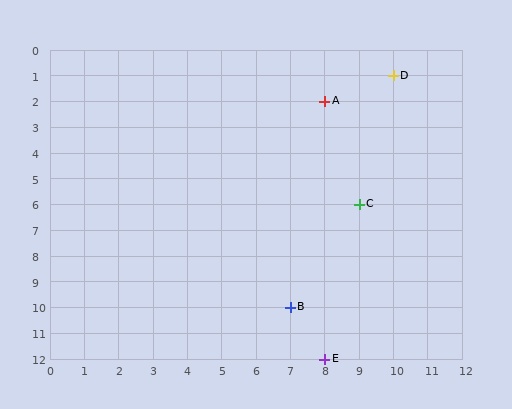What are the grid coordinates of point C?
Point C is at grid coordinates (9, 6).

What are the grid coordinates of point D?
Point D is at grid coordinates (10, 1).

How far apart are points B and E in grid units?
Points B and E are 1 column and 2 rows apart (about 2.2 grid units diagonally).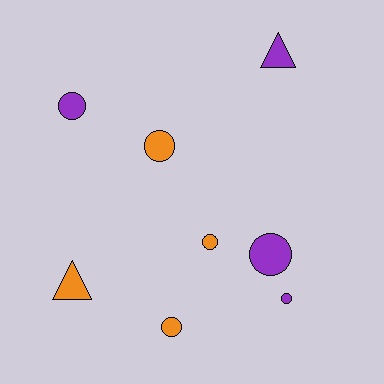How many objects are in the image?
There are 8 objects.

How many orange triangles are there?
There is 1 orange triangle.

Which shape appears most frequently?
Circle, with 6 objects.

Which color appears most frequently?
Orange, with 4 objects.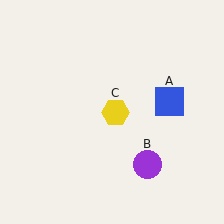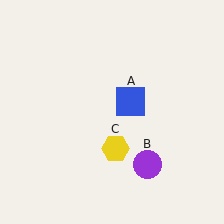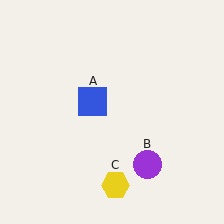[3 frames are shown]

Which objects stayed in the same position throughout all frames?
Purple circle (object B) remained stationary.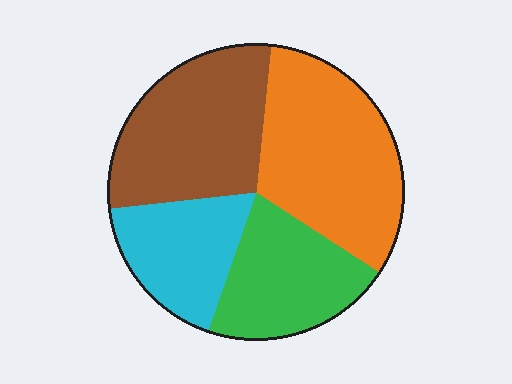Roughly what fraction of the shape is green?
Green takes up about one fifth (1/5) of the shape.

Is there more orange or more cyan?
Orange.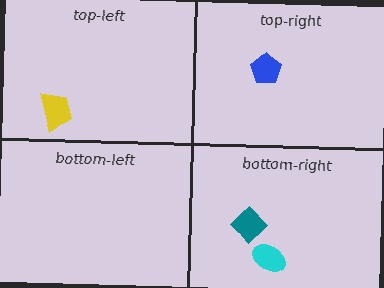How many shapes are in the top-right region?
1.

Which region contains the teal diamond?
The bottom-right region.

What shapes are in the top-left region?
The yellow trapezoid.